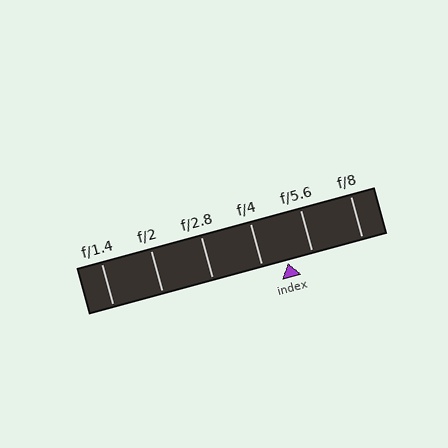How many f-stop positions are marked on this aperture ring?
There are 6 f-stop positions marked.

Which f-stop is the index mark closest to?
The index mark is closest to f/5.6.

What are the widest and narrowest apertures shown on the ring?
The widest aperture shown is f/1.4 and the narrowest is f/8.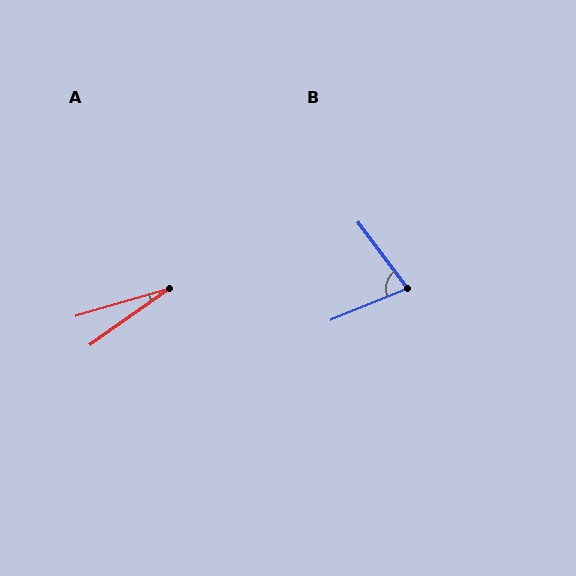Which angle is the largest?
B, at approximately 75 degrees.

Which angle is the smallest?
A, at approximately 19 degrees.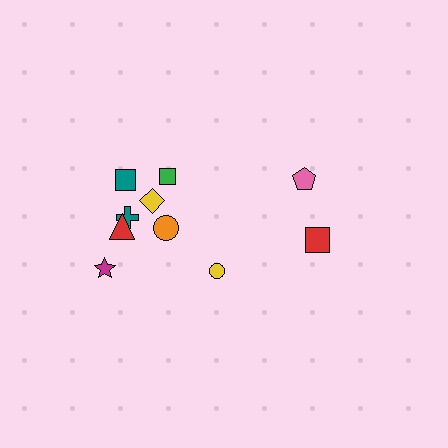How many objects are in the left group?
There are 7 objects.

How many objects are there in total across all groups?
There are 10 objects.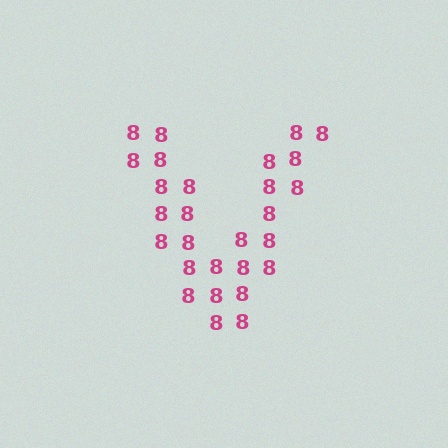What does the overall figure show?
The overall figure shows the letter V.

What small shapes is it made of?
It is made of small digit 8's.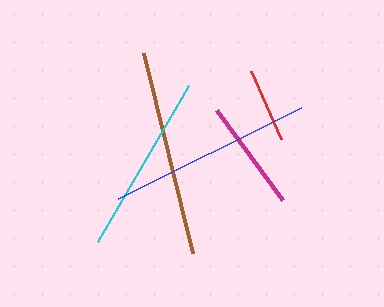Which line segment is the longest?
The brown line is the longest at approximately 206 pixels.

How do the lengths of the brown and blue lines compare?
The brown and blue lines are approximately the same length.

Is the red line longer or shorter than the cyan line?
The cyan line is longer than the red line.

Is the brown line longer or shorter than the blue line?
The brown line is longer than the blue line.